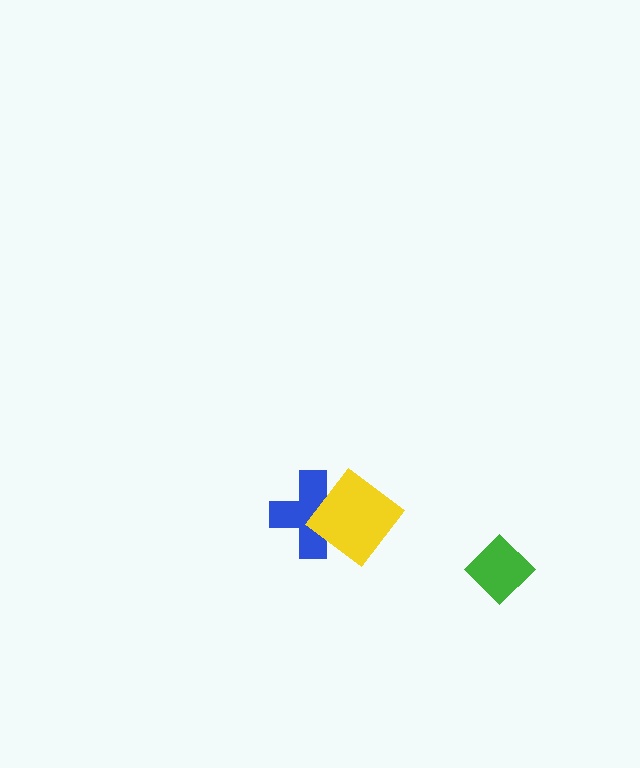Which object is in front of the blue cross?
The yellow diamond is in front of the blue cross.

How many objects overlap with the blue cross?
1 object overlaps with the blue cross.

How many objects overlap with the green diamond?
0 objects overlap with the green diamond.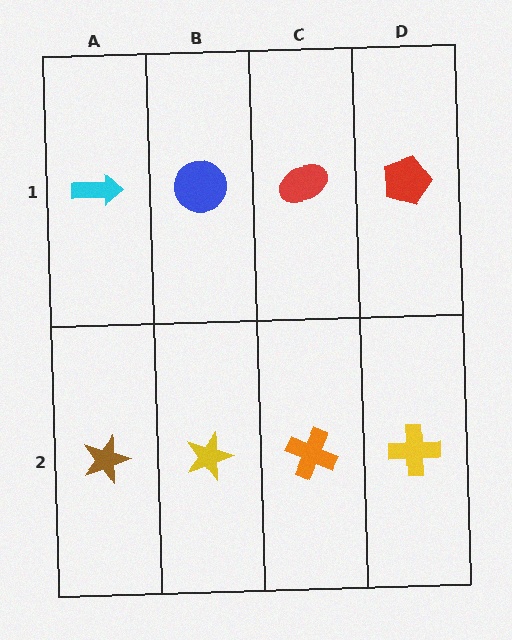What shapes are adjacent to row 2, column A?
A cyan arrow (row 1, column A), a yellow star (row 2, column B).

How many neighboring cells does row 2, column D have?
2.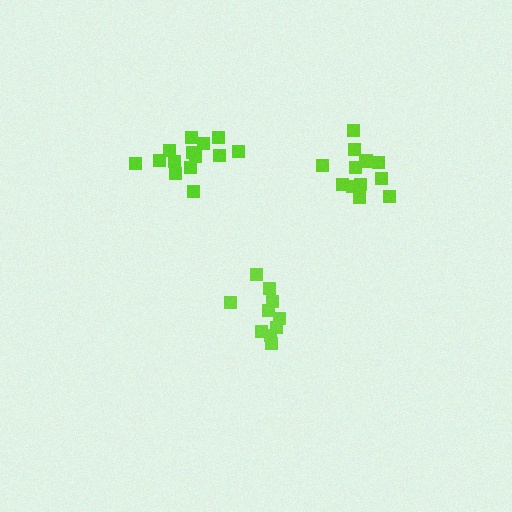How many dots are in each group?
Group 1: 10 dots, Group 2: 12 dots, Group 3: 14 dots (36 total).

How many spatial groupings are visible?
There are 3 spatial groupings.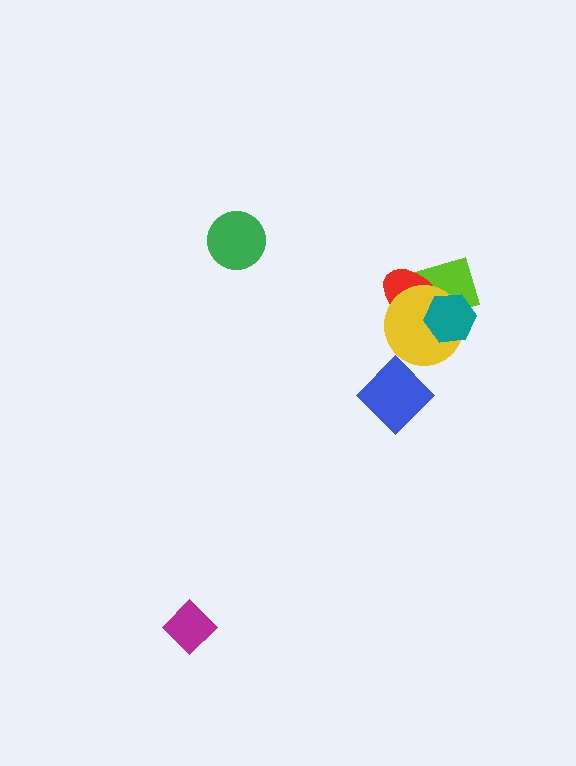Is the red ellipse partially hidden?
Yes, it is partially covered by another shape.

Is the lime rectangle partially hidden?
Yes, it is partially covered by another shape.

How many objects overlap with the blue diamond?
0 objects overlap with the blue diamond.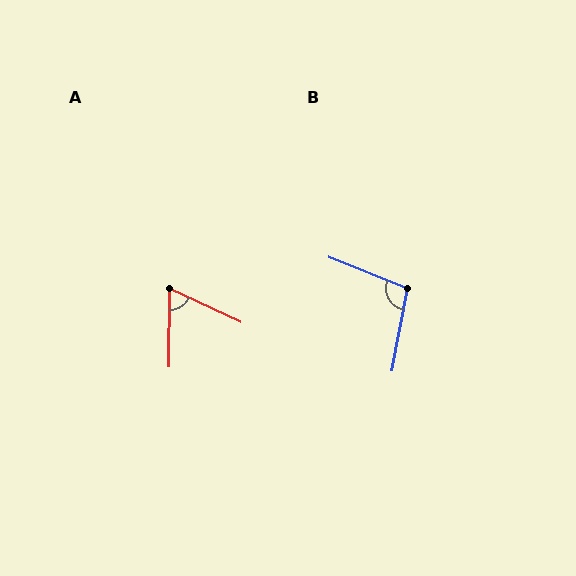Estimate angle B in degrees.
Approximately 101 degrees.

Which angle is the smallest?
A, at approximately 65 degrees.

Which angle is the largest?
B, at approximately 101 degrees.